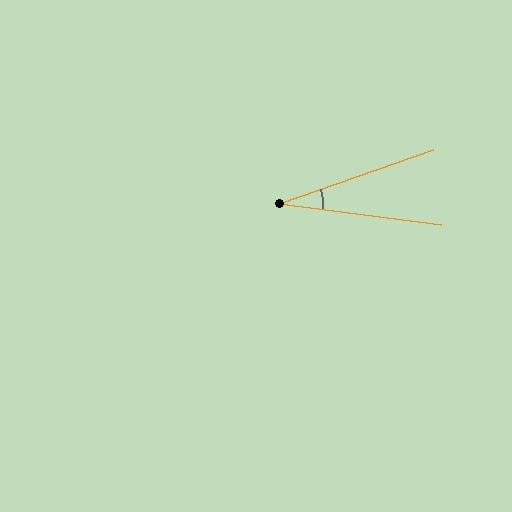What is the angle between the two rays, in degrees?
Approximately 27 degrees.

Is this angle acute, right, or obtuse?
It is acute.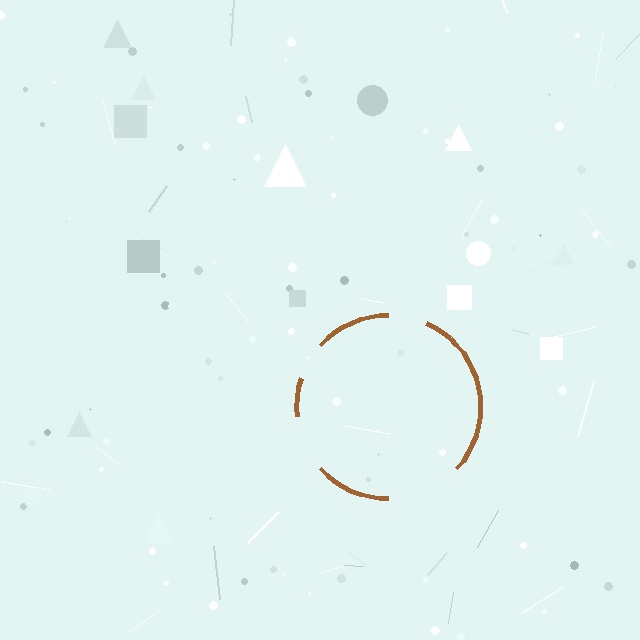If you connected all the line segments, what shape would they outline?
They would outline a circle.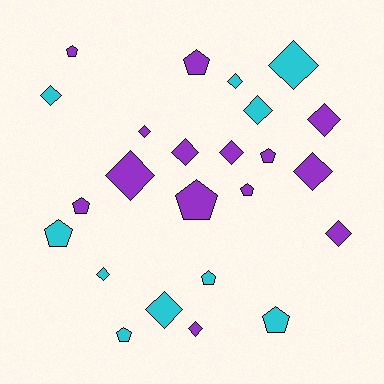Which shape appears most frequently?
Diamond, with 14 objects.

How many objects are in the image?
There are 24 objects.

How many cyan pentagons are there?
There are 4 cyan pentagons.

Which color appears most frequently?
Purple, with 14 objects.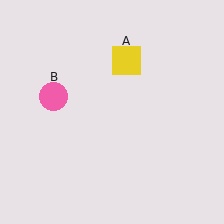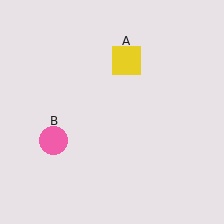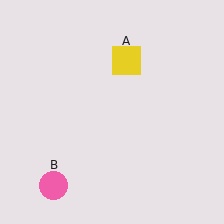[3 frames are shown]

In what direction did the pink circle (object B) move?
The pink circle (object B) moved down.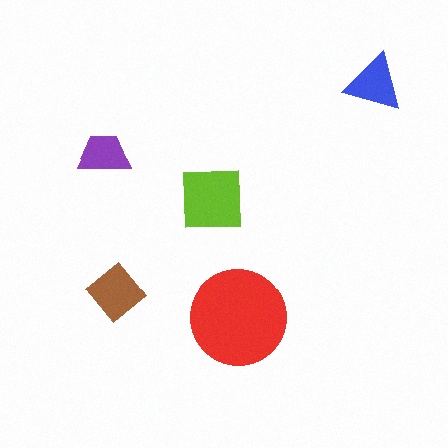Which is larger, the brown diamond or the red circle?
The red circle.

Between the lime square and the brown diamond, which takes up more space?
The lime square.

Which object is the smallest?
The purple trapezoid.